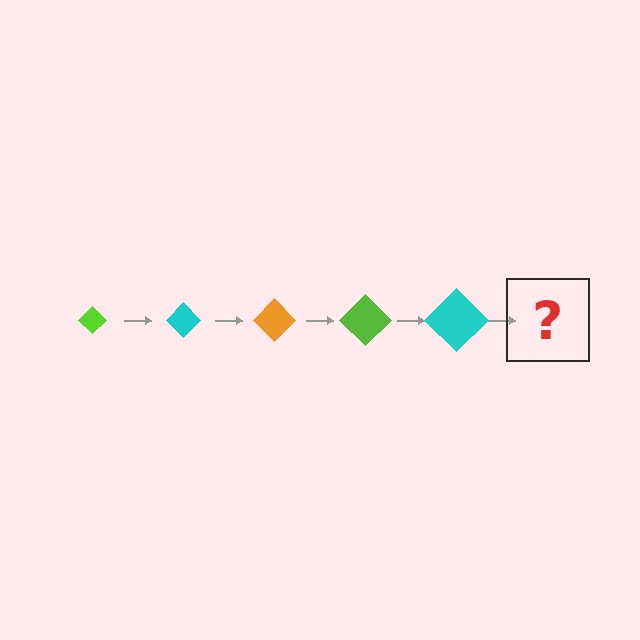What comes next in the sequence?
The next element should be an orange diamond, larger than the previous one.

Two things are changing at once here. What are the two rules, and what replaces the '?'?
The two rules are that the diamond grows larger each step and the color cycles through lime, cyan, and orange. The '?' should be an orange diamond, larger than the previous one.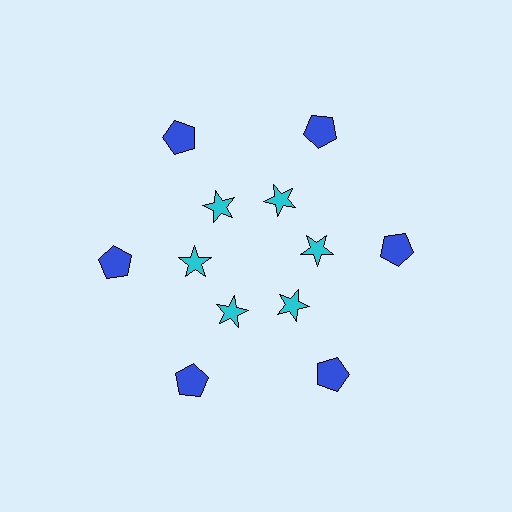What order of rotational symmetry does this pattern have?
This pattern has 6-fold rotational symmetry.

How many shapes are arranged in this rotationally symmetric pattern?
There are 12 shapes, arranged in 6 groups of 2.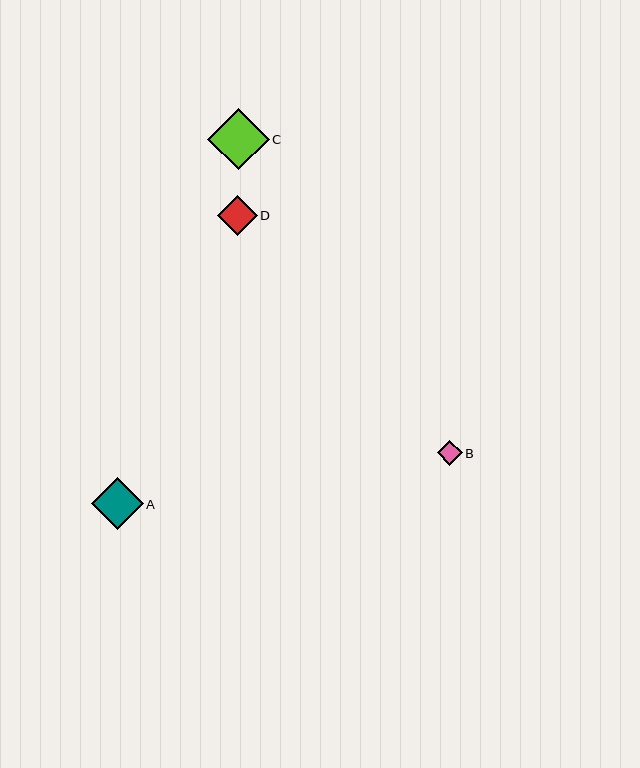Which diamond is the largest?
Diamond C is the largest with a size of approximately 62 pixels.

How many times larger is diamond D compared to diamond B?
Diamond D is approximately 1.6 times the size of diamond B.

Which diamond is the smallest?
Diamond B is the smallest with a size of approximately 25 pixels.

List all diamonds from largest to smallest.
From largest to smallest: C, A, D, B.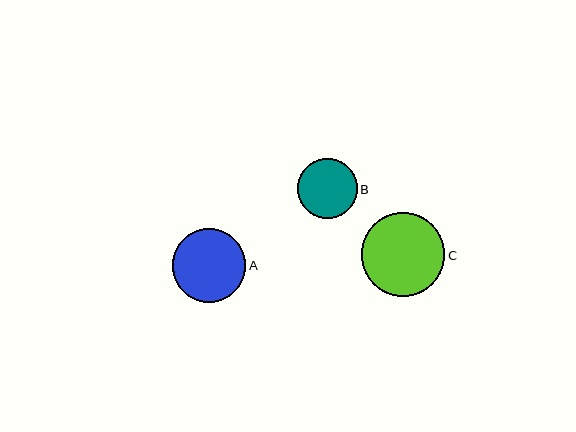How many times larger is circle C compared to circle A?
Circle C is approximately 1.1 times the size of circle A.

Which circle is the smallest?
Circle B is the smallest with a size of approximately 60 pixels.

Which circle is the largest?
Circle C is the largest with a size of approximately 84 pixels.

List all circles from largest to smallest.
From largest to smallest: C, A, B.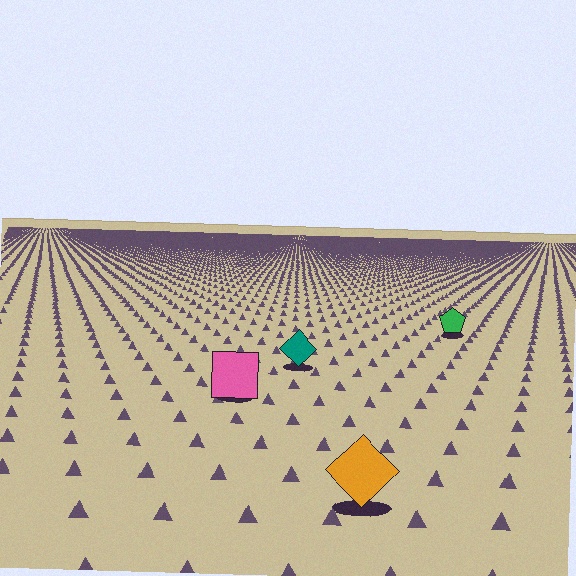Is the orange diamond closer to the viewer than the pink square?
Yes. The orange diamond is closer — you can tell from the texture gradient: the ground texture is coarser near it.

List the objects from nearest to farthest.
From nearest to farthest: the orange diamond, the pink square, the teal diamond, the green pentagon.